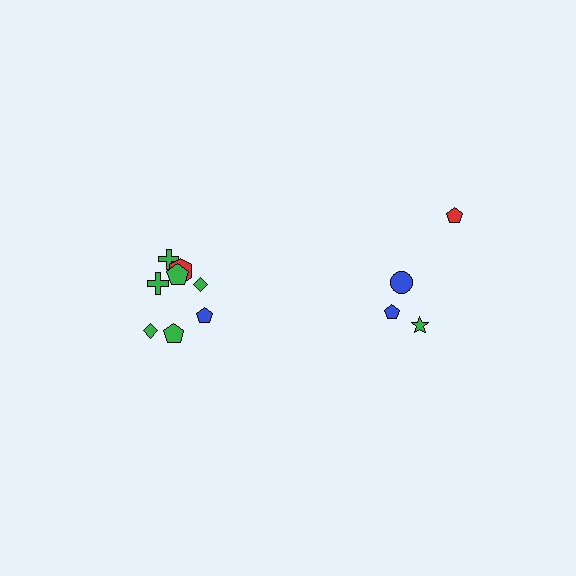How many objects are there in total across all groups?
There are 12 objects.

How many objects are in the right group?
There are 4 objects.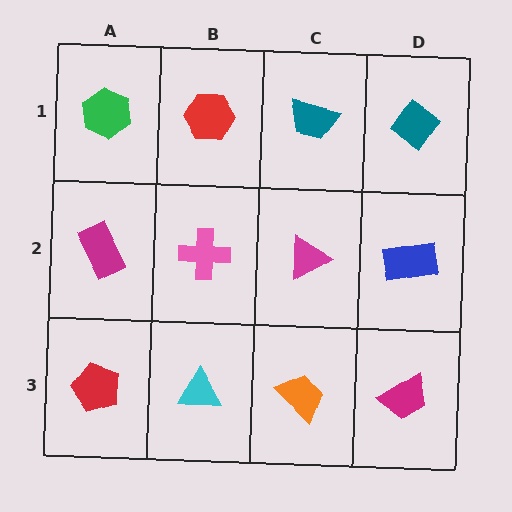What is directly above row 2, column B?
A red hexagon.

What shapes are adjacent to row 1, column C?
A magenta triangle (row 2, column C), a red hexagon (row 1, column B), a teal diamond (row 1, column D).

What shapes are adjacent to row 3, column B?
A pink cross (row 2, column B), a red pentagon (row 3, column A), an orange trapezoid (row 3, column C).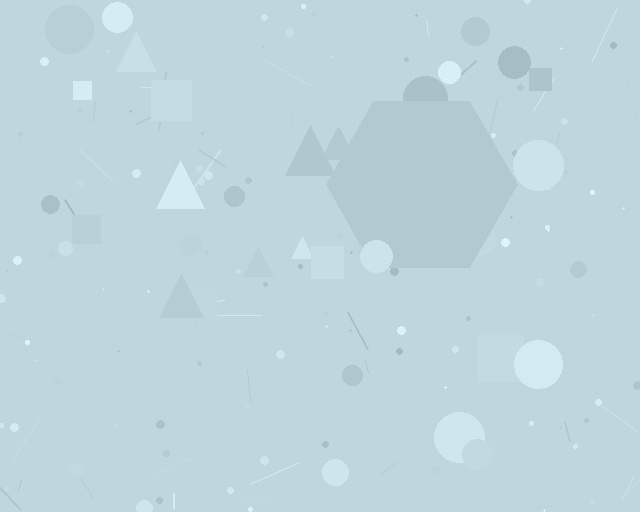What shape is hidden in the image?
A hexagon is hidden in the image.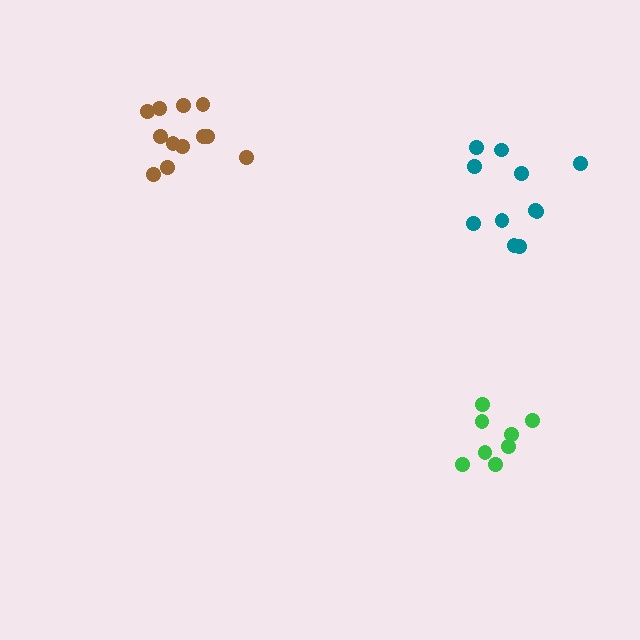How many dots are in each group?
Group 1: 8 dots, Group 2: 12 dots, Group 3: 11 dots (31 total).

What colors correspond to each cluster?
The clusters are colored: green, brown, teal.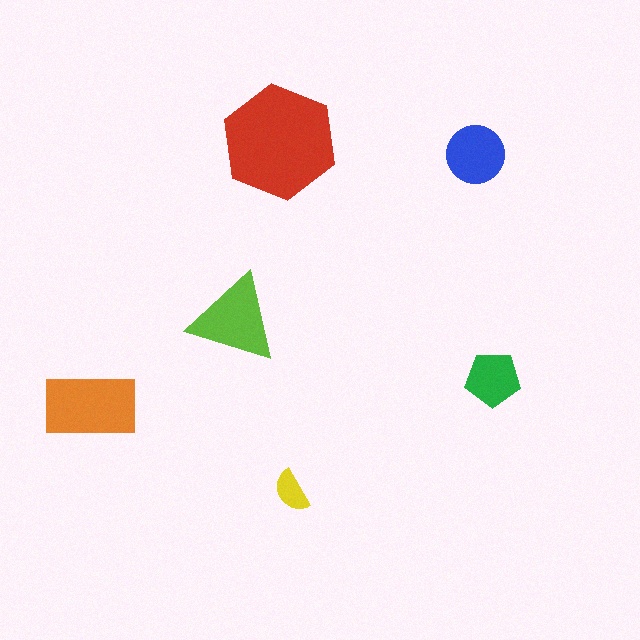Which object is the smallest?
The yellow semicircle.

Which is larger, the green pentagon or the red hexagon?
The red hexagon.